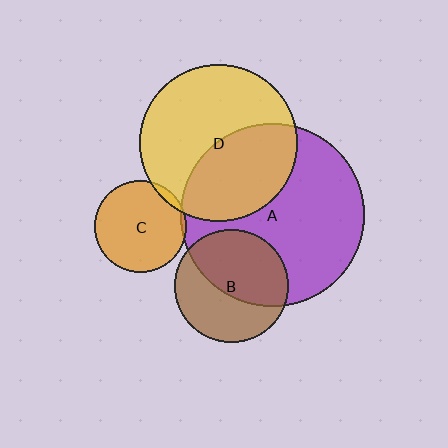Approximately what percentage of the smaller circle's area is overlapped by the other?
Approximately 5%.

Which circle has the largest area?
Circle A (purple).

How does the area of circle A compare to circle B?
Approximately 2.6 times.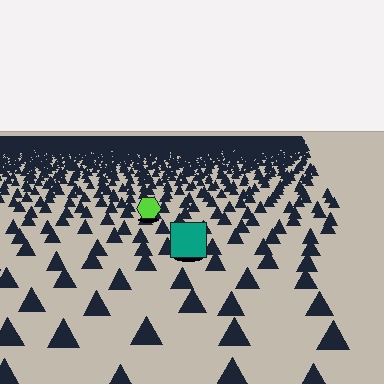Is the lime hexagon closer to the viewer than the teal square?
No. The teal square is closer — you can tell from the texture gradient: the ground texture is coarser near it.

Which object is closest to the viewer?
The teal square is closest. The texture marks near it are larger and more spread out.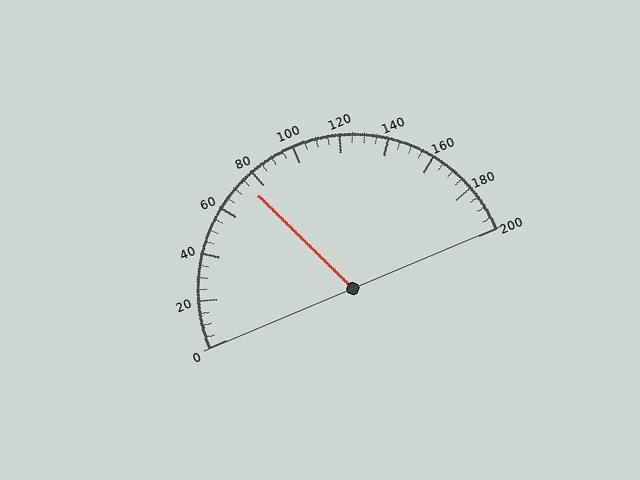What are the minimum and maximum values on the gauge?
The gauge ranges from 0 to 200.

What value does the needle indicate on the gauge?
The needle indicates approximately 75.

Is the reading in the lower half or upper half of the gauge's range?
The reading is in the lower half of the range (0 to 200).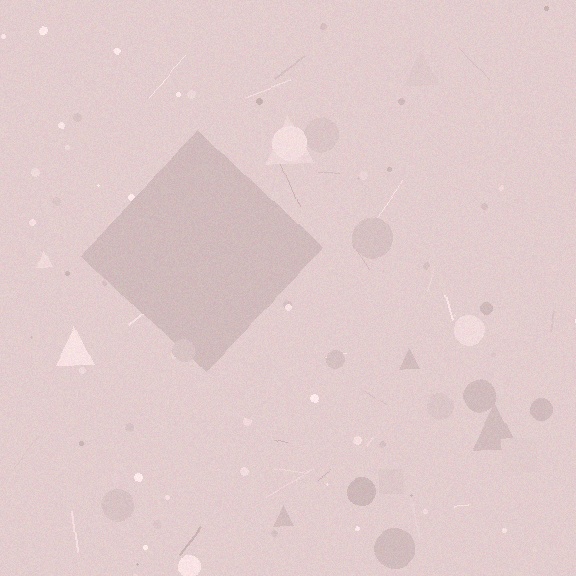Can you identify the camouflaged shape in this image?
The camouflaged shape is a diamond.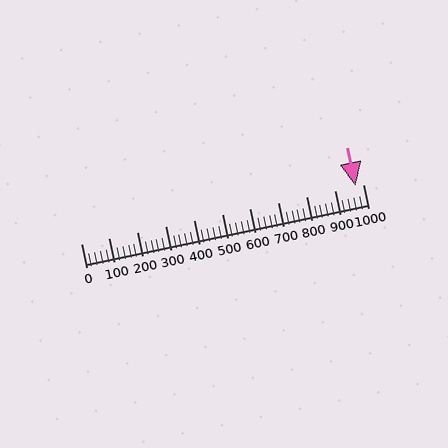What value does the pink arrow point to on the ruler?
The pink arrow points to approximately 975.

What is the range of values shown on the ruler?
The ruler shows values from 0 to 1000.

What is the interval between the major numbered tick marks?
The major tick marks are spaced 100 units apart.